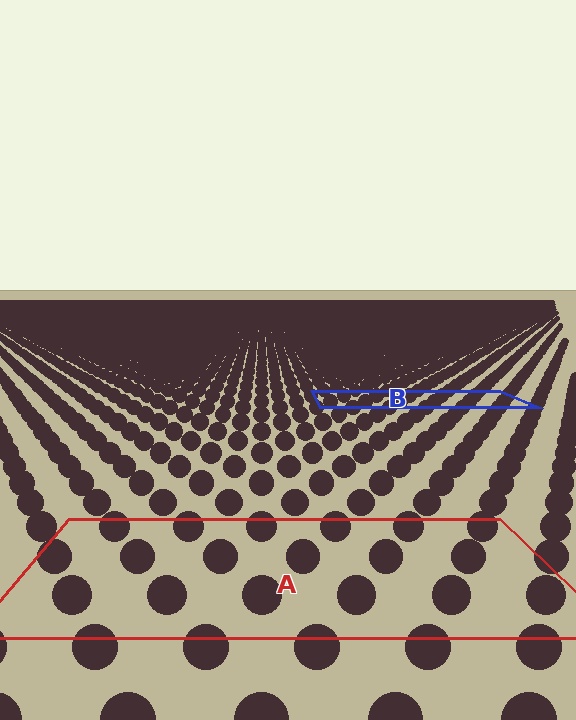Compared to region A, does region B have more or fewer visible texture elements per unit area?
Region B has more texture elements per unit area — they are packed more densely because it is farther away.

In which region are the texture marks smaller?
The texture marks are smaller in region B, because it is farther away.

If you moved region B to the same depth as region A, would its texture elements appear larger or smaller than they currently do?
They would appear larger. At a closer depth, the same texture elements are projected at a bigger on-screen size.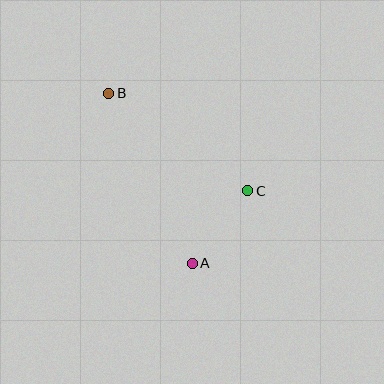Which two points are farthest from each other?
Points A and B are farthest from each other.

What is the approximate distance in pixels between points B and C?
The distance between B and C is approximately 170 pixels.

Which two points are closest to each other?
Points A and C are closest to each other.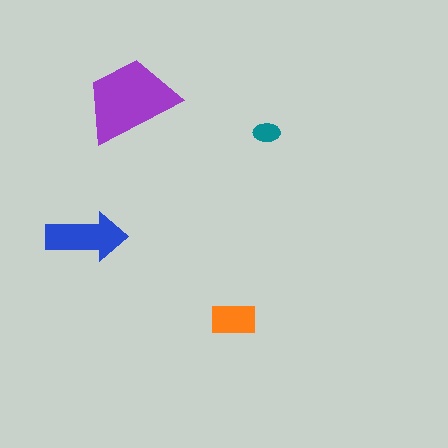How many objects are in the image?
There are 4 objects in the image.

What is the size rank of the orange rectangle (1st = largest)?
3rd.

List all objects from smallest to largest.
The teal ellipse, the orange rectangle, the blue arrow, the purple trapezoid.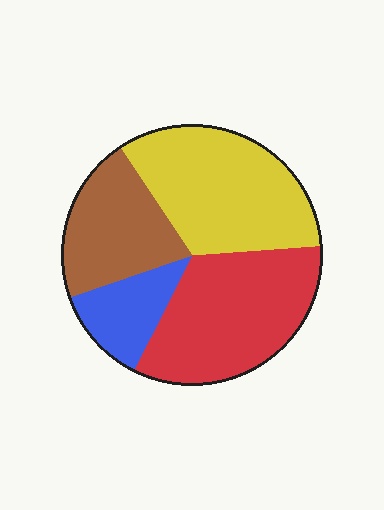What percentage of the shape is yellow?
Yellow takes up about one third (1/3) of the shape.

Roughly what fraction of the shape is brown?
Brown takes up about one fifth (1/5) of the shape.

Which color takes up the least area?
Blue, at roughly 10%.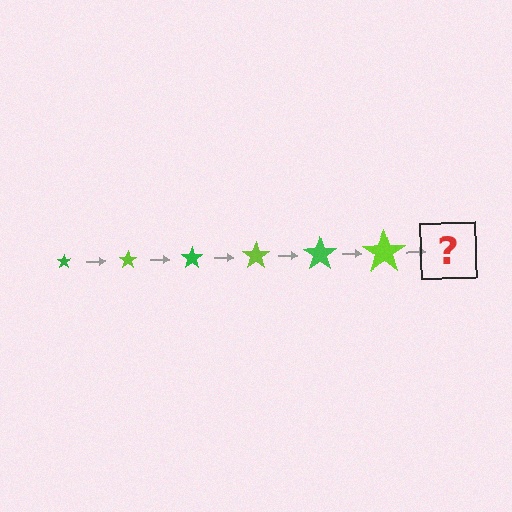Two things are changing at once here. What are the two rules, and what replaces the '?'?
The two rules are that the star grows larger each step and the color cycles through green and lime. The '?' should be a green star, larger than the previous one.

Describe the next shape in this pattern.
It should be a green star, larger than the previous one.